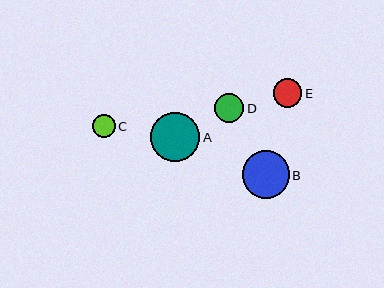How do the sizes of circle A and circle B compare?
Circle A and circle B are approximately the same size.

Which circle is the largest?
Circle A is the largest with a size of approximately 49 pixels.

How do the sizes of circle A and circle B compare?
Circle A and circle B are approximately the same size.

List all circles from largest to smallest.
From largest to smallest: A, B, D, E, C.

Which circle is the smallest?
Circle C is the smallest with a size of approximately 23 pixels.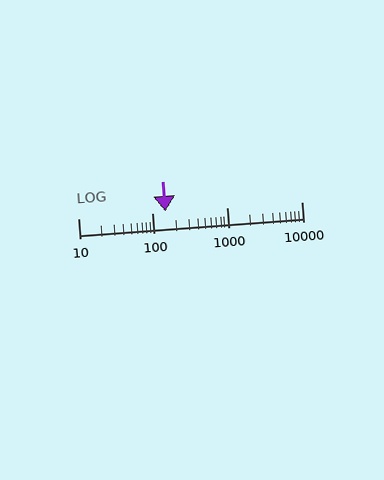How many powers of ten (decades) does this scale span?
The scale spans 3 decades, from 10 to 10000.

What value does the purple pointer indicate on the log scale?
The pointer indicates approximately 150.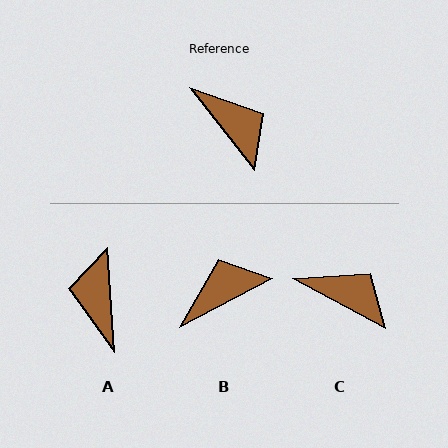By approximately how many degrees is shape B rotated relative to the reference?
Approximately 80 degrees counter-clockwise.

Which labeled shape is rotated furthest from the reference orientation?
A, about 145 degrees away.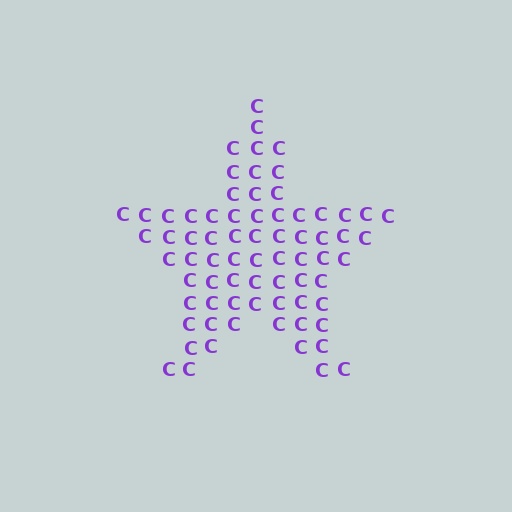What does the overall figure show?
The overall figure shows a star.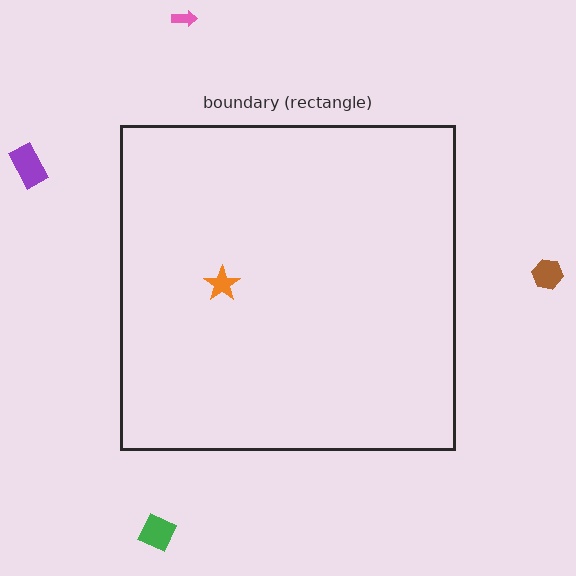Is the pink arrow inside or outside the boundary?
Outside.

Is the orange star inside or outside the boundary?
Inside.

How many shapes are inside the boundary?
1 inside, 4 outside.